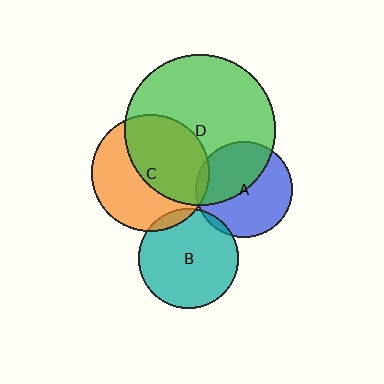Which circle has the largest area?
Circle D (green).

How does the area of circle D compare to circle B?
Approximately 2.3 times.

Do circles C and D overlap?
Yes.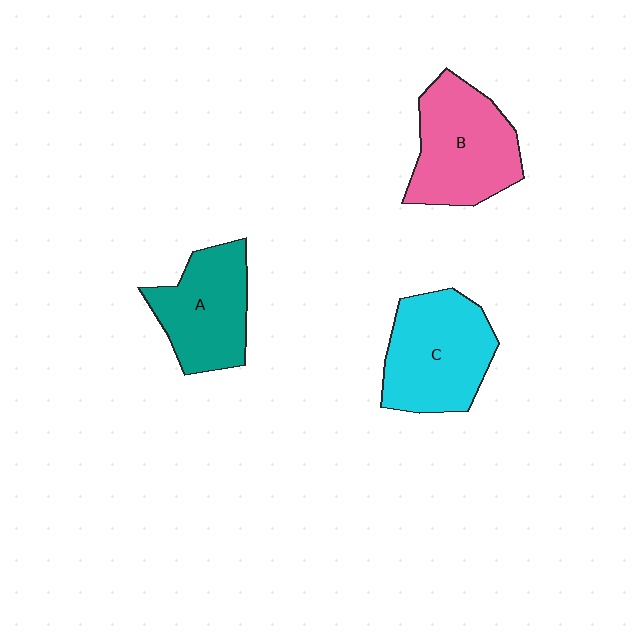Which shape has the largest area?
Shape C (cyan).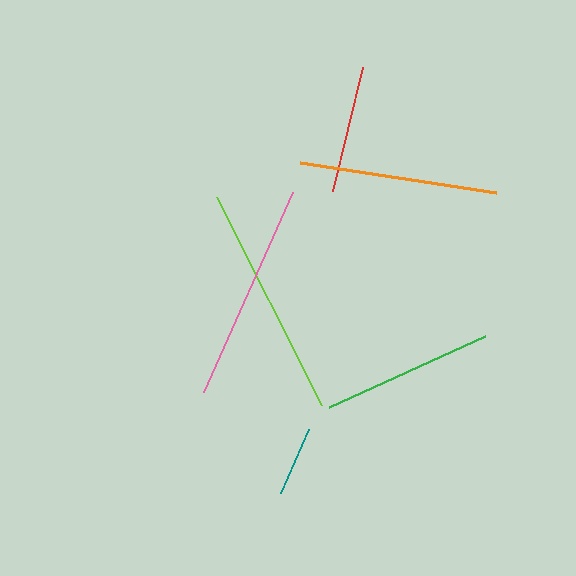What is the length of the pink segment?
The pink segment is approximately 218 pixels long.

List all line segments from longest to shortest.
From longest to shortest: lime, pink, orange, green, red, teal.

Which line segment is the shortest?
The teal line is the shortest at approximately 70 pixels.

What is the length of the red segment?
The red segment is approximately 128 pixels long.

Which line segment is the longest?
The lime line is the longest at approximately 233 pixels.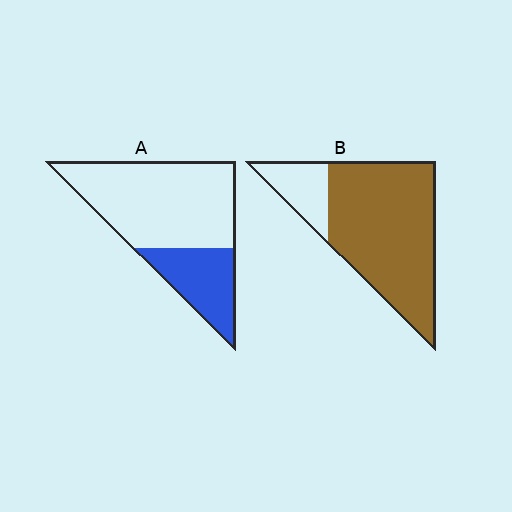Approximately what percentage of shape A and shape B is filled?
A is approximately 30% and B is approximately 80%.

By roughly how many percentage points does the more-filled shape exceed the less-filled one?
By roughly 50 percentage points (B over A).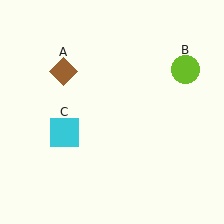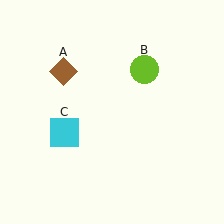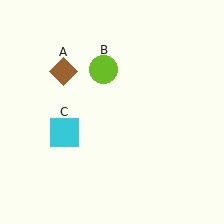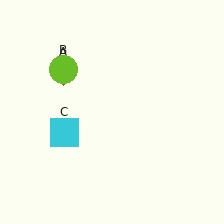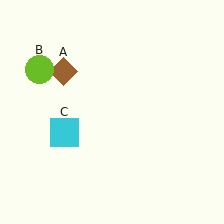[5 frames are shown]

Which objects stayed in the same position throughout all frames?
Brown diamond (object A) and cyan square (object C) remained stationary.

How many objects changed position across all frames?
1 object changed position: lime circle (object B).